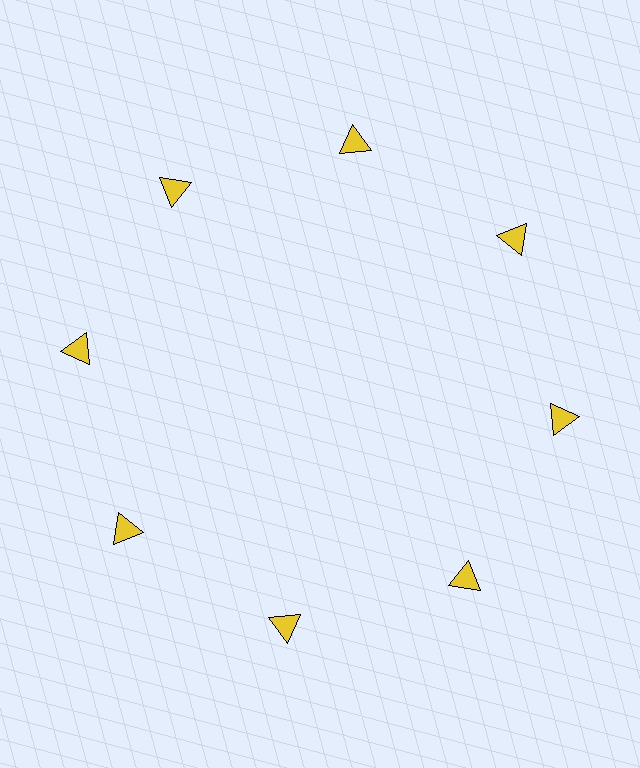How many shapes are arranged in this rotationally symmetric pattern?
There are 8 shapes, arranged in 8 groups of 1.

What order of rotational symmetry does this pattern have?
This pattern has 8-fold rotational symmetry.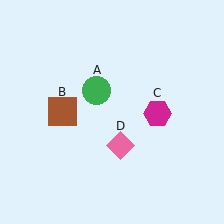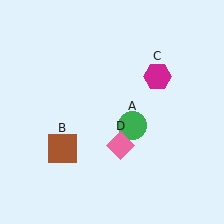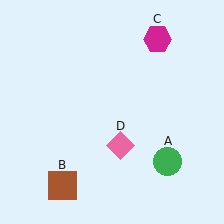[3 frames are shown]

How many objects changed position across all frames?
3 objects changed position: green circle (object A), brown square (object B), magenta hexagon (object C).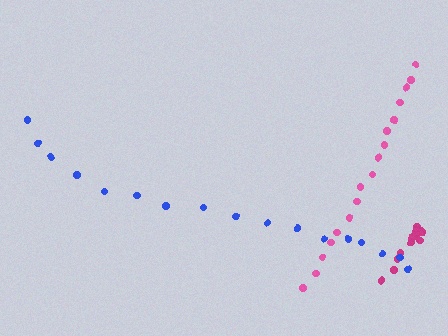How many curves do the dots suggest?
There are 3 distinct paths.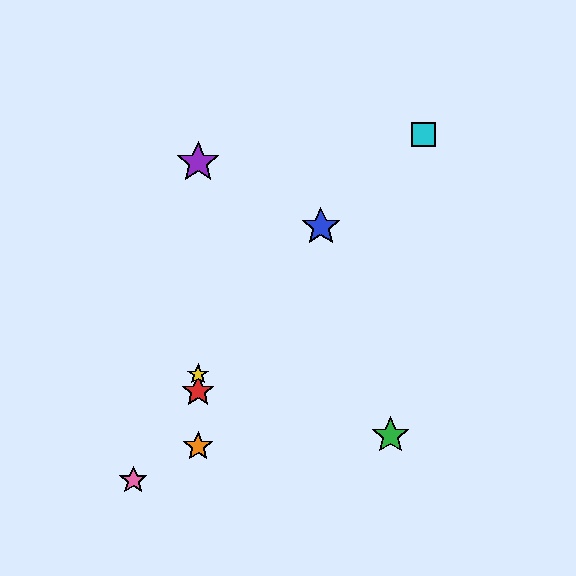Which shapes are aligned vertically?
The red star, the yellow star, the purple star, the orange star are aligned vertically.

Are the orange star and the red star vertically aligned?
Yes, both are at x≈198.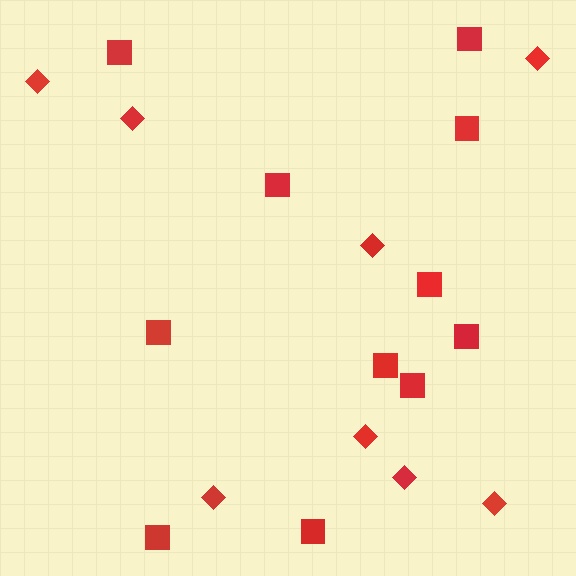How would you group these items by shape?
There are 2 groups: one group of squares (11) and one group of diamonds (8).